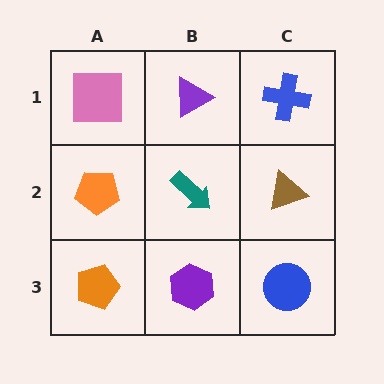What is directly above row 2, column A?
A pink square.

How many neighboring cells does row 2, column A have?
3.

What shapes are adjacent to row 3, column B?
A teal arrow (row 2, column B), an orange pentagon (row 3, column A), a blue circle (row 3, column C).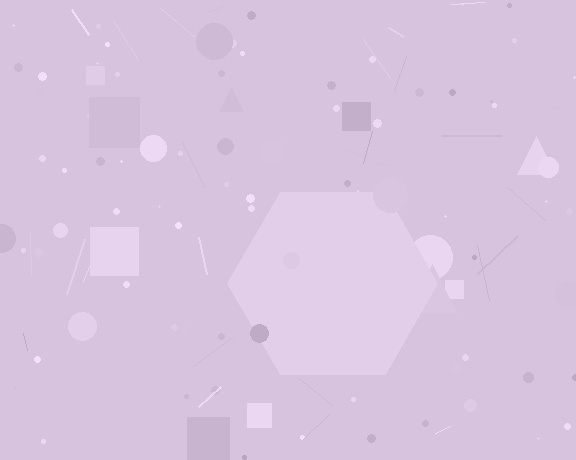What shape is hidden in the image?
A hexagon is hidden in the image.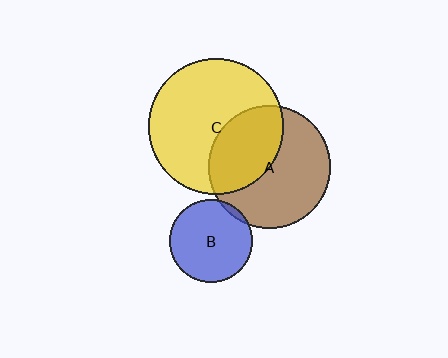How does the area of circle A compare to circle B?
Approximately 2.2 times.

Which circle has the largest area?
Circle C (yellow).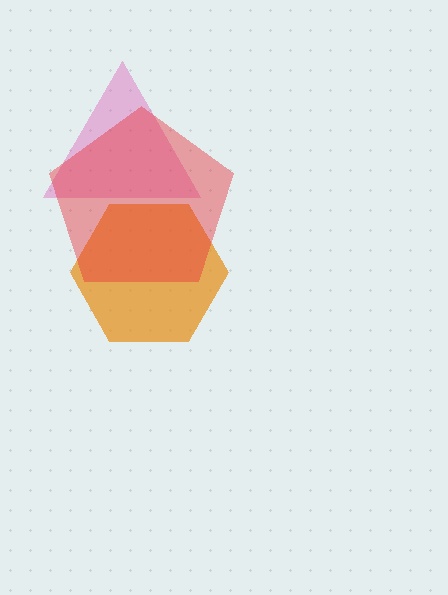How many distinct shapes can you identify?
There are 3 distinct shapes: an orange hexagon, a pink triangle, a red pentagon.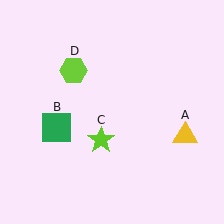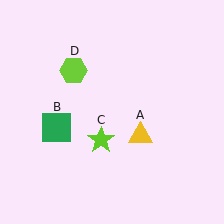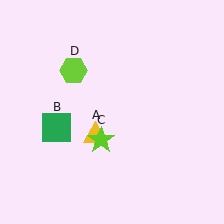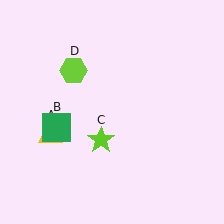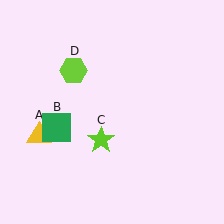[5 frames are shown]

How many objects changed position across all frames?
1 object changed position: yellow triangle (object A).